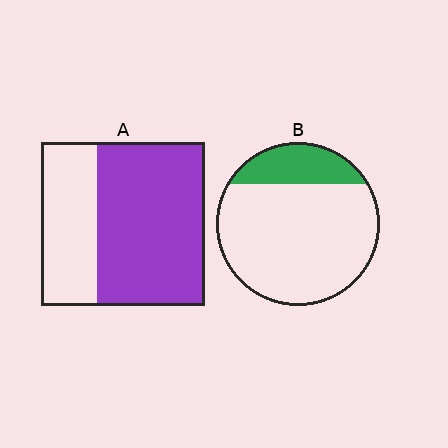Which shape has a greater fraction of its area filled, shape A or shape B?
Shape A.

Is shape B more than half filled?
No.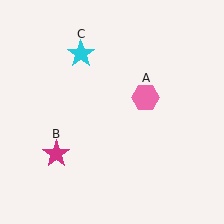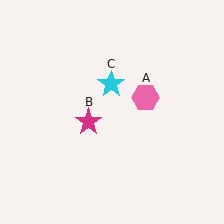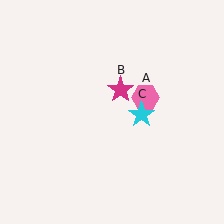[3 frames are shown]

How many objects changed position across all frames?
2 objects changed position: magenta star (object B), cyan star (object C).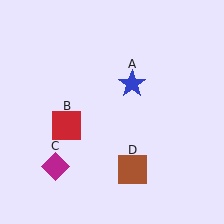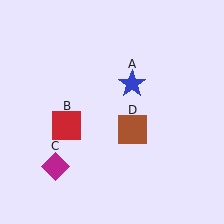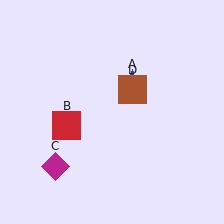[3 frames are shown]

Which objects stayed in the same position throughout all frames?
Blue star (object A) and red square (object B) and magenta diamond (object C) remained stationary.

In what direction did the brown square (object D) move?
The brown square (object D) moved up.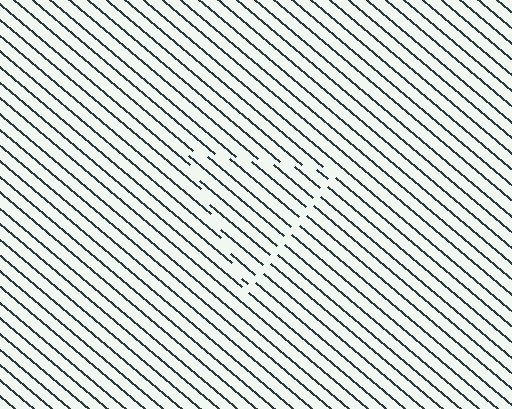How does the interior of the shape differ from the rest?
The interior of the shape contains the same grating, shifted by half a period — the contour is defined by the phase discontinuity where line-ends from the inner and outer gratings abut.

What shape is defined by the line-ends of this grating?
An illusory triangle. The interior of the shape contains the same grating, shifted by half a period — the contour is defined by the phase discontinuity where line-ends from the inner and outer gratings abut.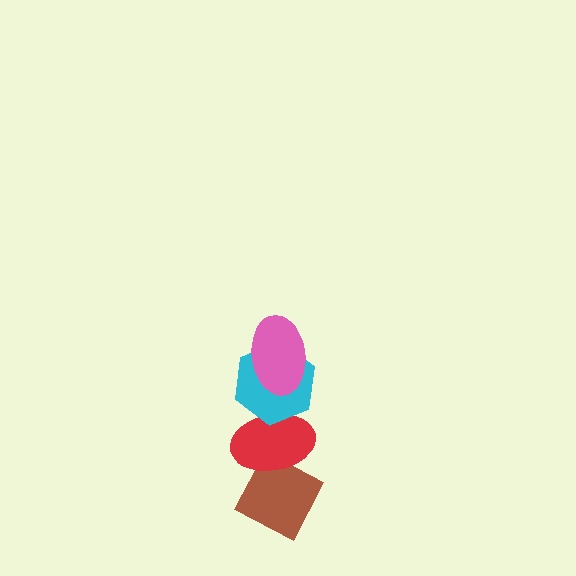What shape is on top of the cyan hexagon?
The pink ellipse is on top of the cyan hexagon.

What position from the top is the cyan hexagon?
The cyan hexagon is 2nd from the top.